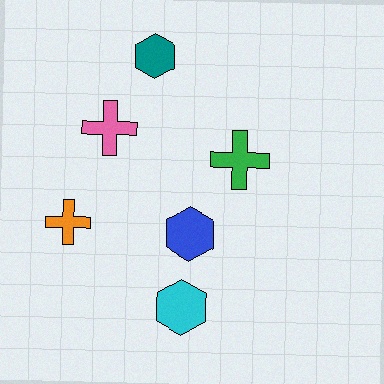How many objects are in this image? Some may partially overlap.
There are 6 objects.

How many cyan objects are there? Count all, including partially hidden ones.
There is 1 cyan object.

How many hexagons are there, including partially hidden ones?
There are 3 hexagons.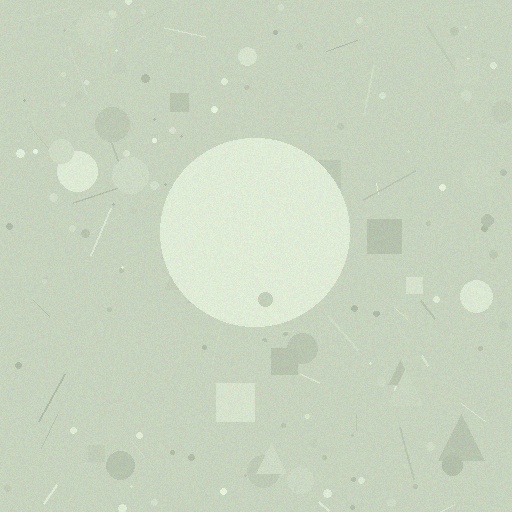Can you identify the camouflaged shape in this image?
The camouflaged shape is a circle.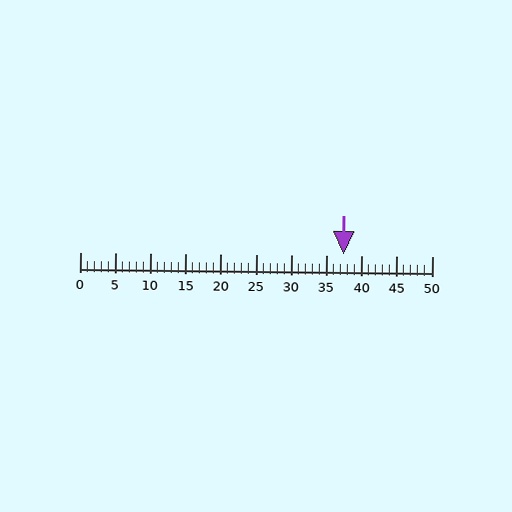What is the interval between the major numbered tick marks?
The major tick marks are spaced 5 units apart.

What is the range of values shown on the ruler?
The ruler shows values from 0 to 50.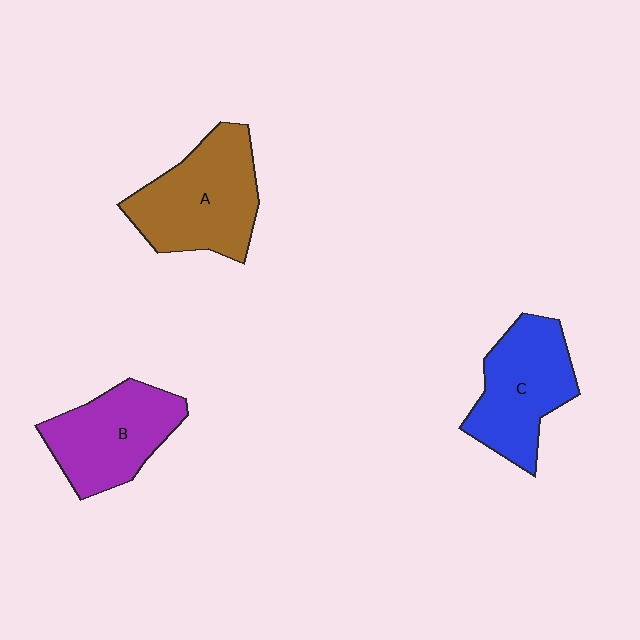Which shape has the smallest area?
Shape B (purple).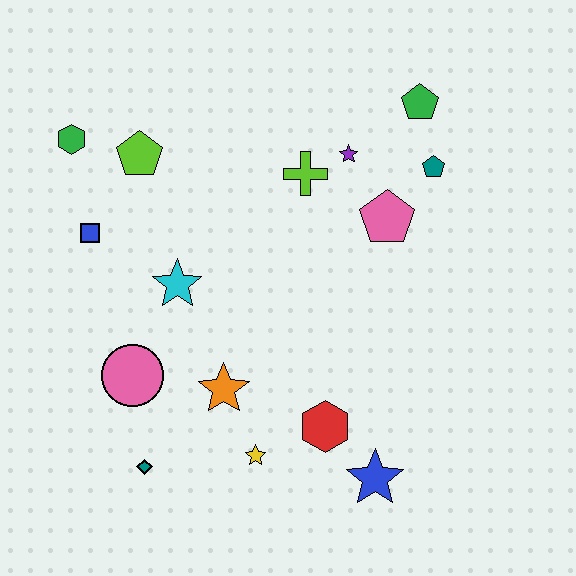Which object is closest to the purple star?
The lime cross is closest to the purple star.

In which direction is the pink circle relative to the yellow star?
The pink circle is to the left of the yellow star.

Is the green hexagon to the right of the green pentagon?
No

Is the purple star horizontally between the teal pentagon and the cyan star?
Yes